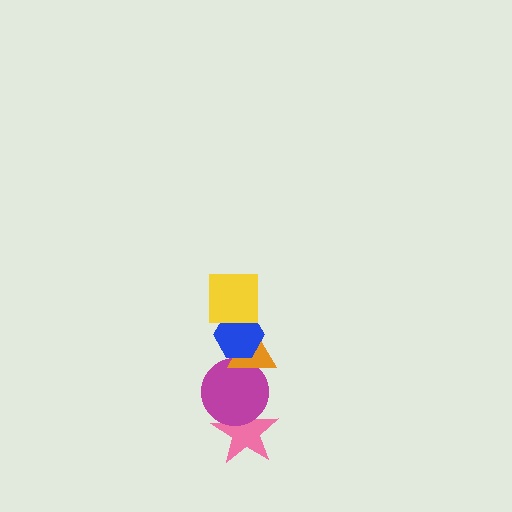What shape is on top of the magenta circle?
The orange triangle is on top of the magenta circle.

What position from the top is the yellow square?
The yellow square is 1st from the top.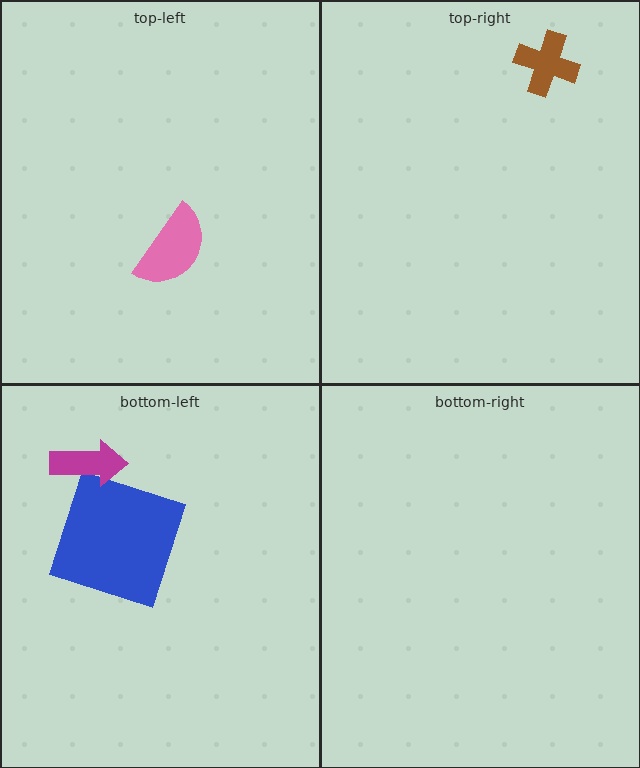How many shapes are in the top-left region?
1.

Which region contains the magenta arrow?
The bottom-left region.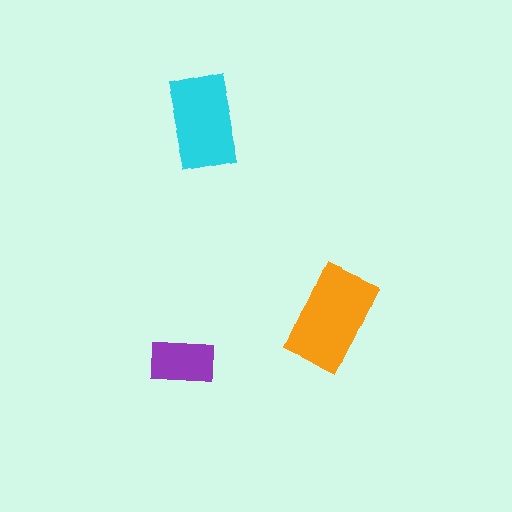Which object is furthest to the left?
The purple rectangle is leftmost.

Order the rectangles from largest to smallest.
the orange one, the cyan one, the purple one.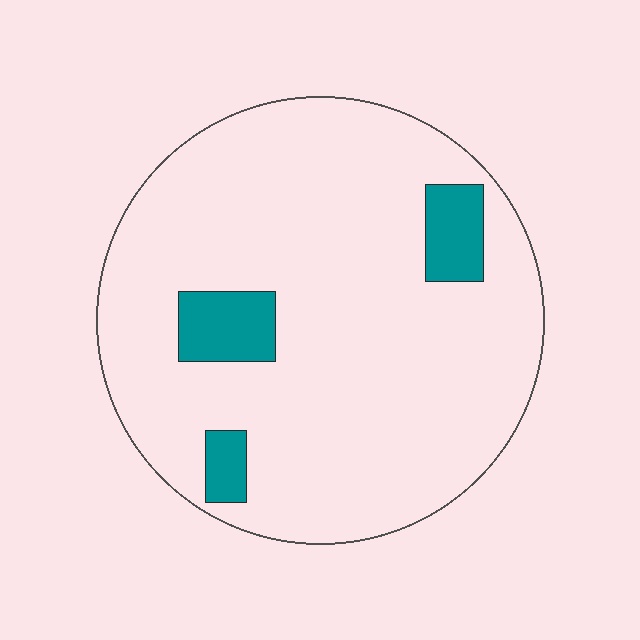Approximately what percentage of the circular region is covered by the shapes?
Approximately 10%.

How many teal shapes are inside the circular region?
3.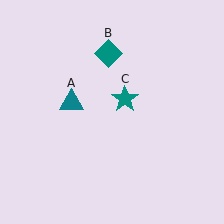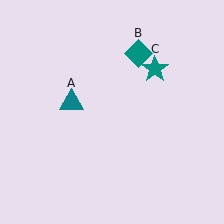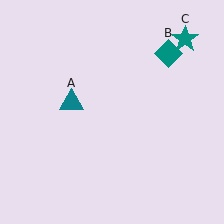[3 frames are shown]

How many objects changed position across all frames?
2 objects changed position: teal diamond (object B), teal star (object C).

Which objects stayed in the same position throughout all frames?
Teal triangle (object A) remained stationary.